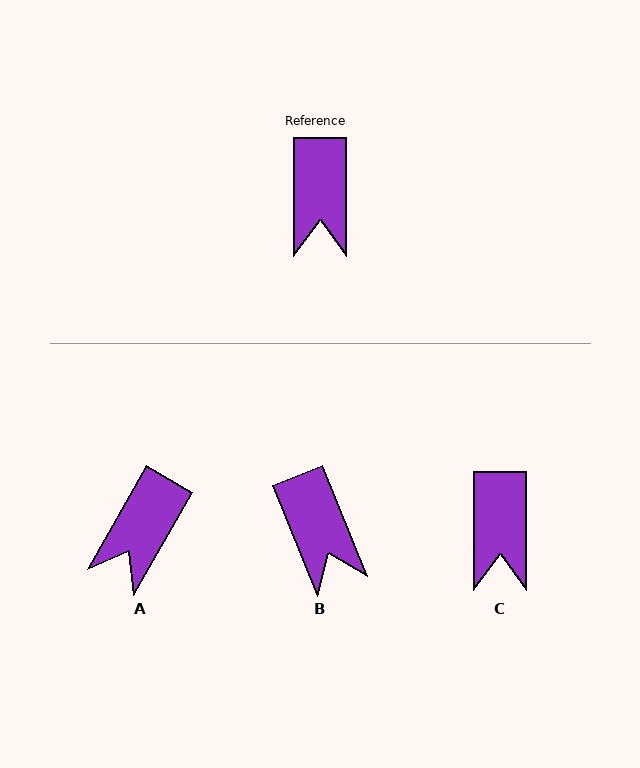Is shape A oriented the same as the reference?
No, it is off by about 30 degrees.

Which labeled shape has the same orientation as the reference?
C.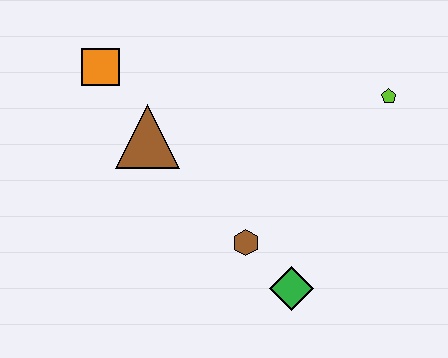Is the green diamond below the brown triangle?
Yes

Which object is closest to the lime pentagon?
The brown hexagon is closest to the lime pentagon.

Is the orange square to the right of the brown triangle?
No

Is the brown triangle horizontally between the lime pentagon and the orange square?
Yes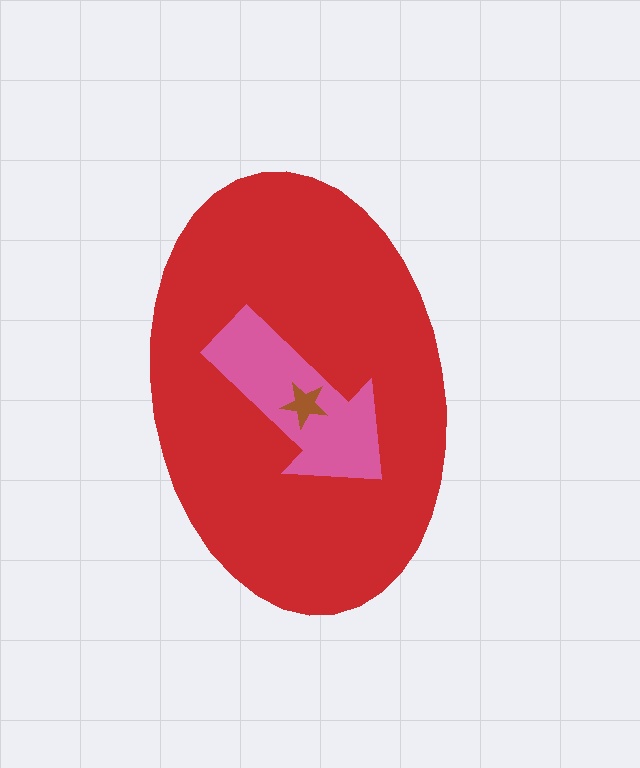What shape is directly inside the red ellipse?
The pink arrow.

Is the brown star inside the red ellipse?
Yes.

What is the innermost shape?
The brown star.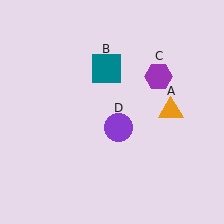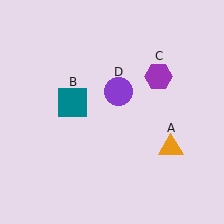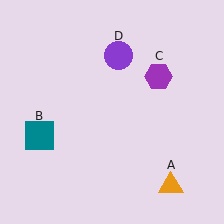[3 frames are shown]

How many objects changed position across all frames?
3 objects changed position: orange triangle (object A), teal square (object B), purple circle (object D).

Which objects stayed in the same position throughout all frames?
Purple hexagon (object C) remained stationary.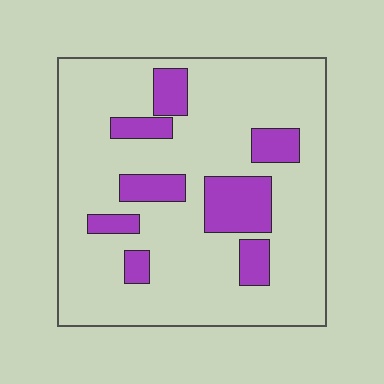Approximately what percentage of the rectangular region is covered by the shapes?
Approximately 20%.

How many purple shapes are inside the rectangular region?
8.